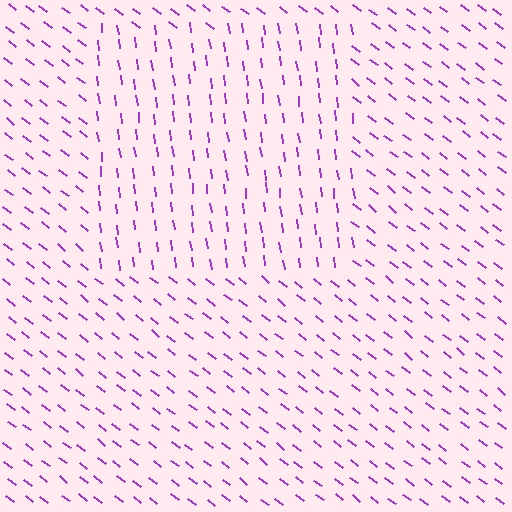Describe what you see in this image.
The image is filled with small purple line segments. A rectangle region in the image has lines oriented differently from the surrounding lines, creating a visible texture boundary.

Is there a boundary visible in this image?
Yes, there is a texture boundary formed by a change in line orientation.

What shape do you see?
I see a rectangle.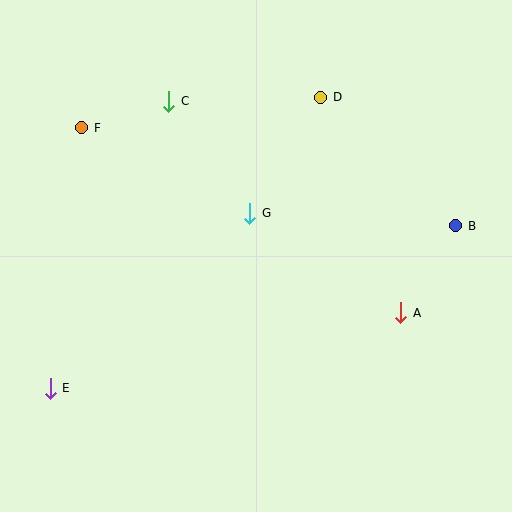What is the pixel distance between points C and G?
The distance between C and G is 138 pixels.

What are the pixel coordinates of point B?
Point B is at (456, 226).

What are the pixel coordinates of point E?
Point E is at (50, 388).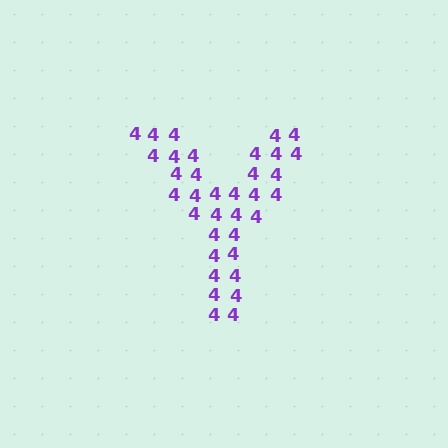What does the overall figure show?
The overall figure shows the letter Y.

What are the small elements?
The small elements are digit 4's.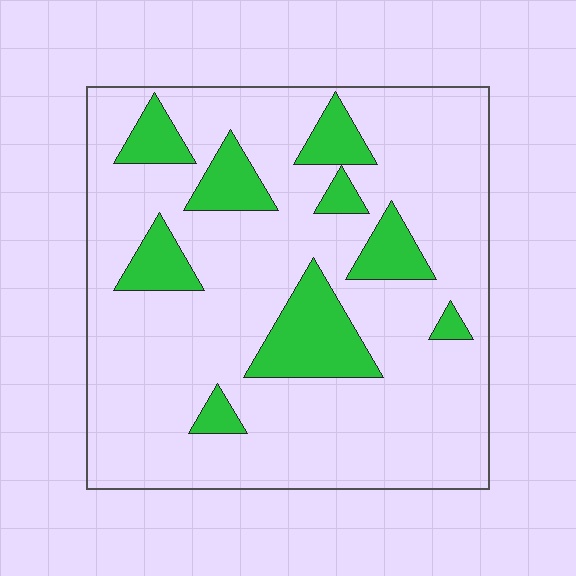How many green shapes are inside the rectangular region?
9.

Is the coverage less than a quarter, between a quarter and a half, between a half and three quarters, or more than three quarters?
Less than a quarter.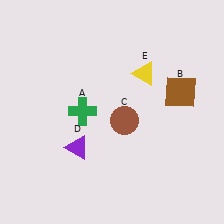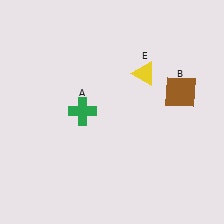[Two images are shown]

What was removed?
The brown circle (C), the purple triangle (D) were removed in Image 2.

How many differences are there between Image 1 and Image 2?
There are 2 differences between the two images.